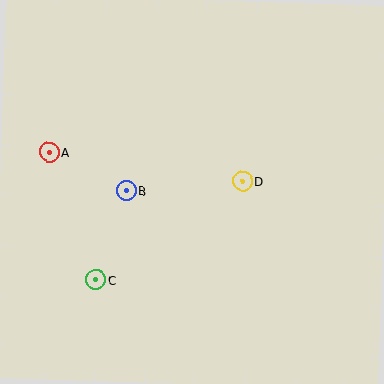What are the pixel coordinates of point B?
Point B is at (126, 191).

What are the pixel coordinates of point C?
Point C is at (96, 280).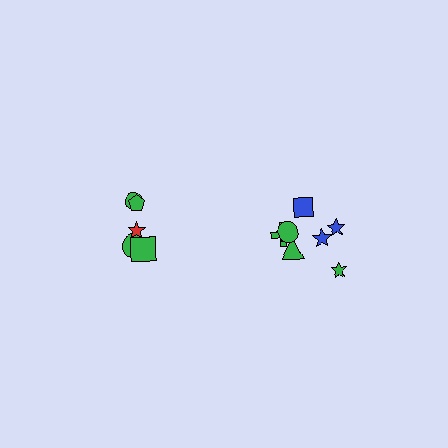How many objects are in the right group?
There are 8 objects.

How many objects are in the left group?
There are 5 objects.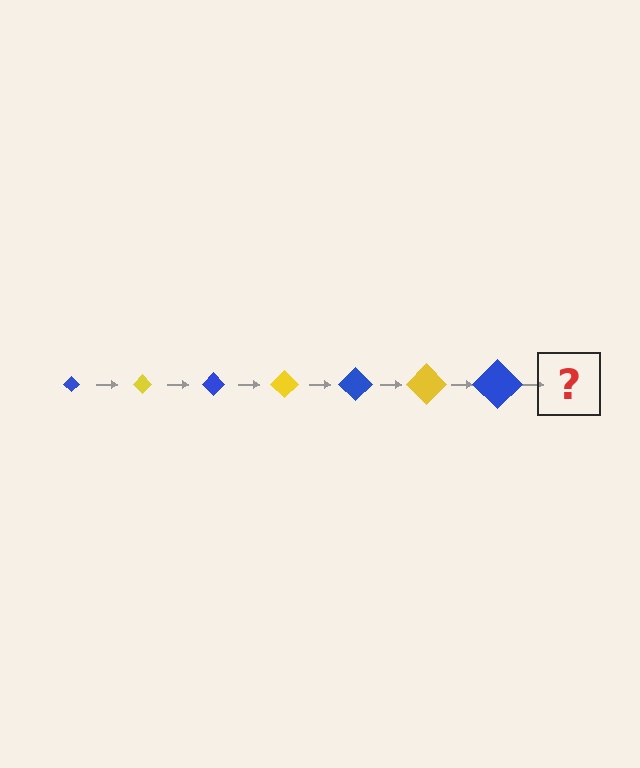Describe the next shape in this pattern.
It should be a yellow diamond, larger than the previous one.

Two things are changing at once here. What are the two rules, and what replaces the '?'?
The two rules are that the diamond grows larger each step and the color cycles through blue and yellow. The '?' should be a yellow diamond, larger than the previous one.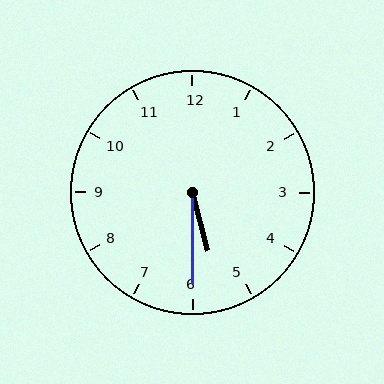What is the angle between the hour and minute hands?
Approximately 15 degrees.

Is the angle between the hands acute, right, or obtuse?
It is acute.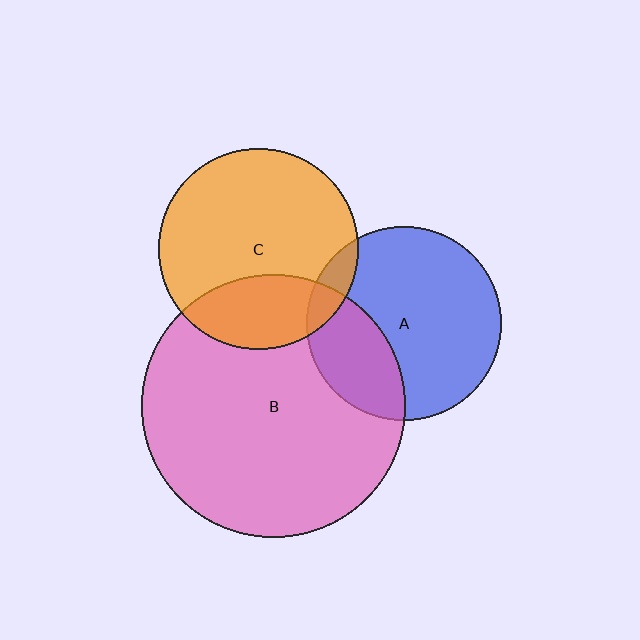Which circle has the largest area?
Circle B (pink).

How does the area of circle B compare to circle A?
Approximately 1.8 times.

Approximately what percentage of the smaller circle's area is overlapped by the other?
Approximately 25%.